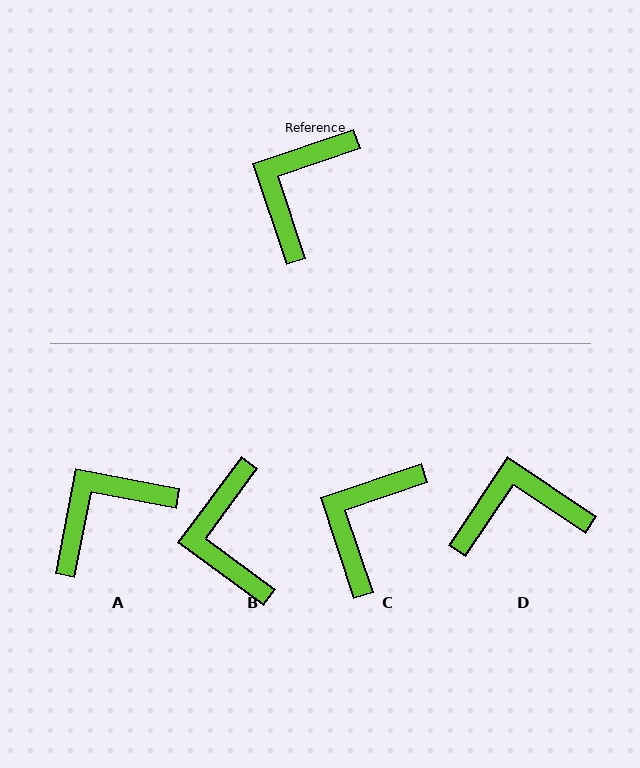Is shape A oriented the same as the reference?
No, it is off by about 29 degrees.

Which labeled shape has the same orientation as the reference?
C.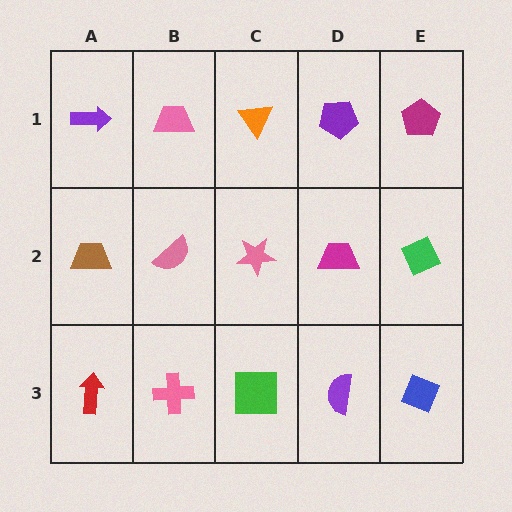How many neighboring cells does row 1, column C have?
3.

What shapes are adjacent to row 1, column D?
A magenta trapezoid (row 2, column D), an orange triangle (row 1, column C), a magenta pentagon (row 1, column E).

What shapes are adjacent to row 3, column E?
A green diamond (row 2, column E), a purple semicircle (row 3, column D).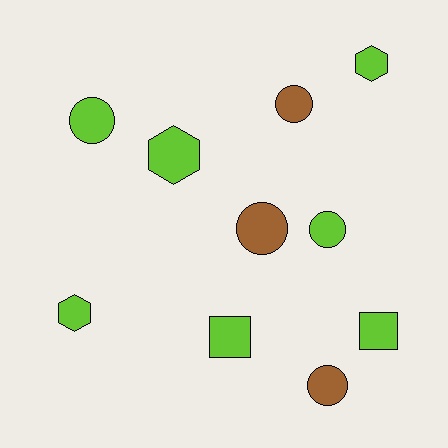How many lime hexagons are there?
There are 3 lime hexagons.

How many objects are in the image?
There are 10 objects.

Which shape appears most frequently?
Circle, with 5 objects.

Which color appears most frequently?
Lime, with 7 objects.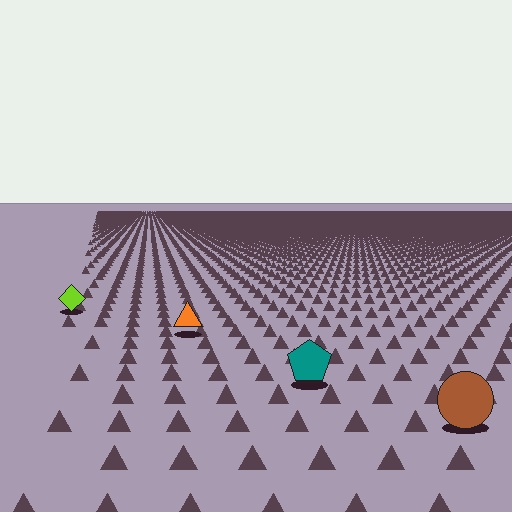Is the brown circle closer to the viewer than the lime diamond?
Yes. The brown circle is closer — you can tell from the texture gradient: the ground texture is coarser near it.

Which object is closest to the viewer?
The brown circle is closest. The texture marks near it are larger and more spread out.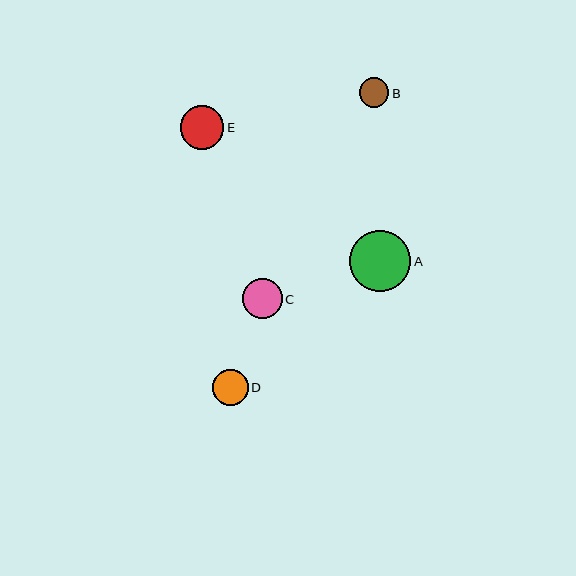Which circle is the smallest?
Circle B is the smallest with a size of approximately 30 pixels.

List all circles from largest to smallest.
From largest to smallest: A, E, C, D, B.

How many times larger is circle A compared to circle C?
Circle A is approximately 1.5 times the size of circle C.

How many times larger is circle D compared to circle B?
Circle D is approximately 1.2 times the size of circle B.